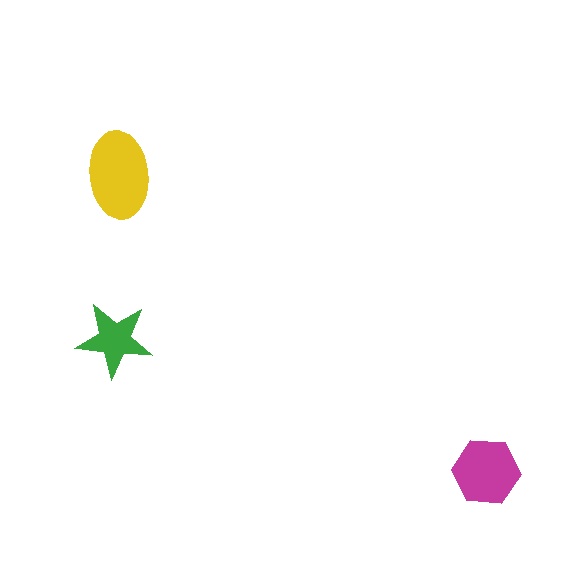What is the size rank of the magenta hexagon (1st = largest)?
2nd.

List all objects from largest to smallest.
The yellow ellipse, the magenta hexagon, the green star.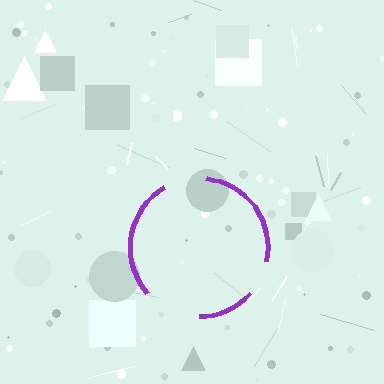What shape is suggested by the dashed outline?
The dashed outline suggests a circle.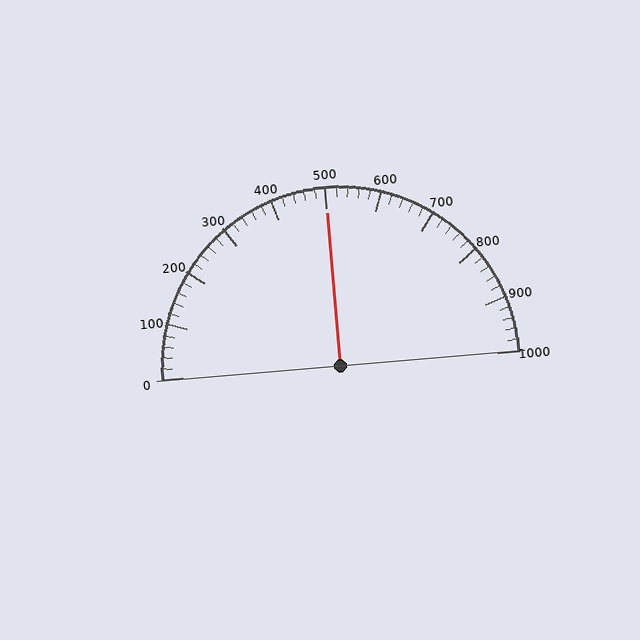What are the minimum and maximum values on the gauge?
The gauge ranges from 0 to 1000.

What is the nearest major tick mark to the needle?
The nearest major tick mark is 500.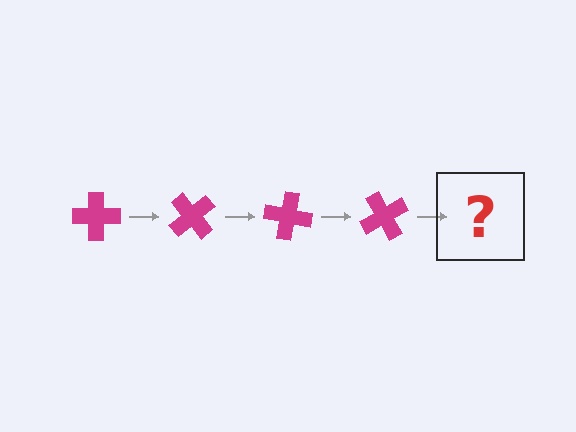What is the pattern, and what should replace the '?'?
The pattern is that the cross rotates 50 degrees each step. The '?' should be a magenta cross rotated 200 degrees.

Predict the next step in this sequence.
The next step is a magenta cross rotated 200 degrees.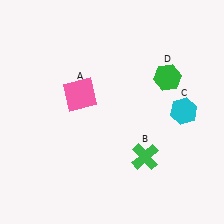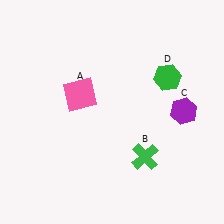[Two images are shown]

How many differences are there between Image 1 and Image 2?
There is 1 difference between the two images.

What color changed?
The hexagon (C) changed from cyan in Image 1 to purple in Image 2.